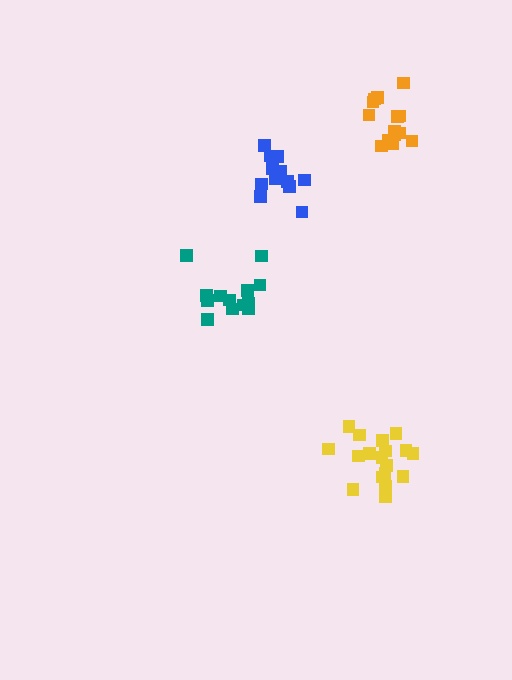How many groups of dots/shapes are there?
There are 4 groups.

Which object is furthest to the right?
The orange cluster is rightmost.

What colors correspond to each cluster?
The clusters are colored: yellow, orange, blue, teal.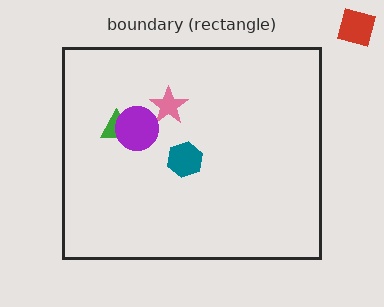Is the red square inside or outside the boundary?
Outside.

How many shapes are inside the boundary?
4 inside, 1 outside.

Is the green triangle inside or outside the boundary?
Inside.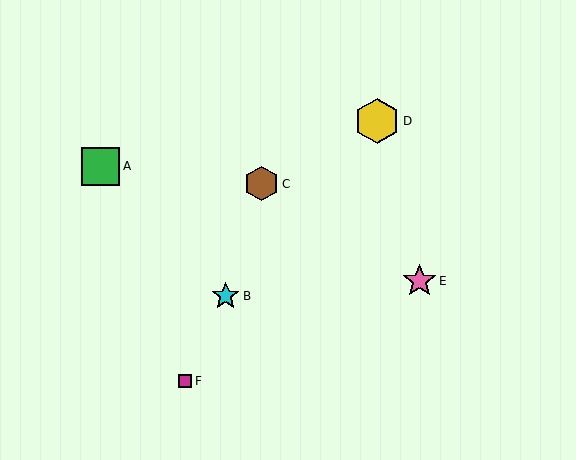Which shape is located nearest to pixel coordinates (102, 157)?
The green square (labeled A) at (101, 166) is nearest to that location.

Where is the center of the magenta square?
The center of the magenta square is at (185, 381).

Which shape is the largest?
The yellow hexagon (labeled D) is the largest.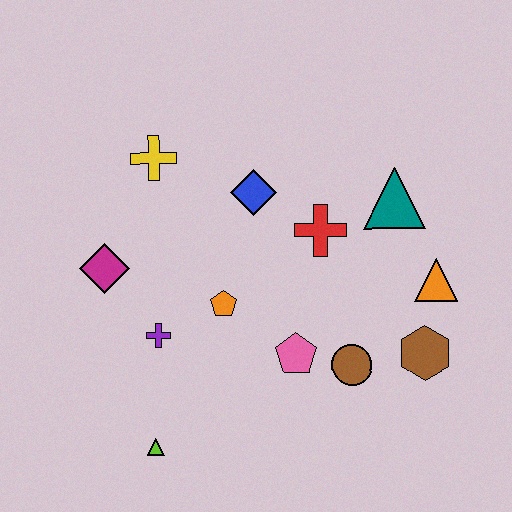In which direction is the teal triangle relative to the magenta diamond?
The teal triangle is to the right of the magenta diamond.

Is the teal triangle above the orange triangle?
Yes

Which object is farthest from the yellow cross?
The brown hexagon is farthest from the yellow cross.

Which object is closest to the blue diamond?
The red cross is closest to the blue diamond.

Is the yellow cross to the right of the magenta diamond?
Yes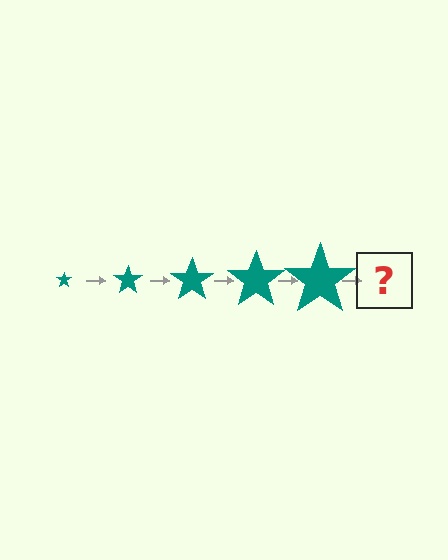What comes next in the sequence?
The next element should be a teal star, larger than the previous one.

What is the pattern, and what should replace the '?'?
The pattern is that the star gets progressively larger each step. The '?' should be a teal star, larger than the previous one.